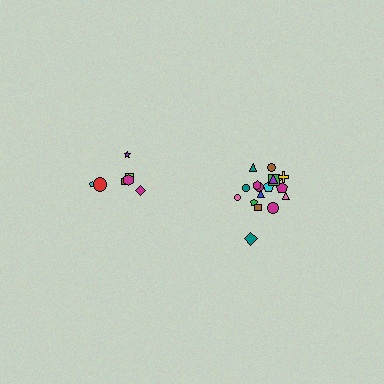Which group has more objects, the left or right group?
The right group.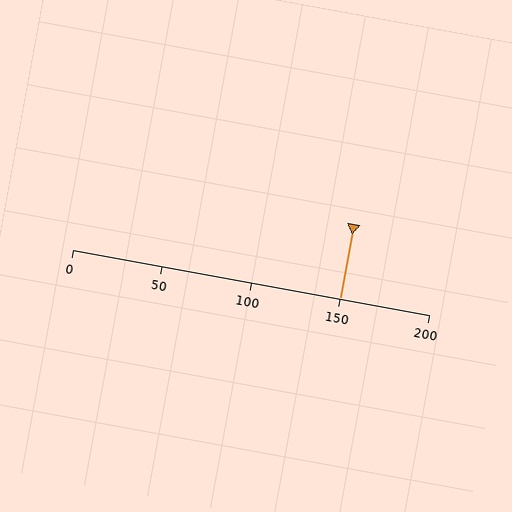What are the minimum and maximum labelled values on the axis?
The axis runs from 0 to 200.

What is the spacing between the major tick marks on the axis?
The major ticks are spaced 50 apart.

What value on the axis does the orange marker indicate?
The marker indicates approximately 150.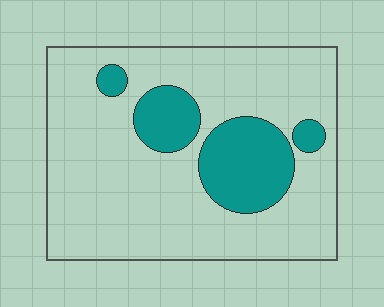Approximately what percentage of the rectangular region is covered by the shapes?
Approximately 20%.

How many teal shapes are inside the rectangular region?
4.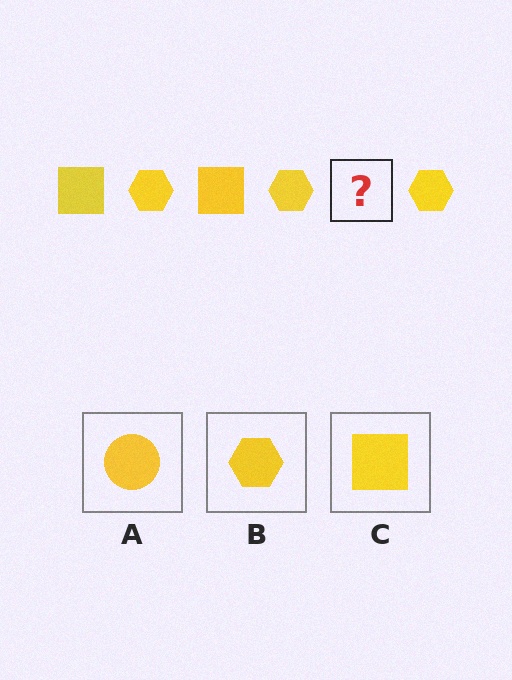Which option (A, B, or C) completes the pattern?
C.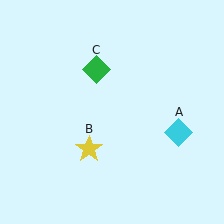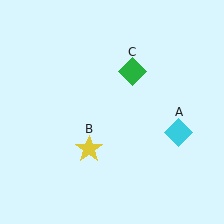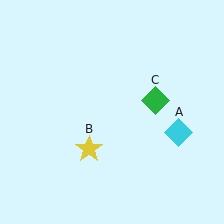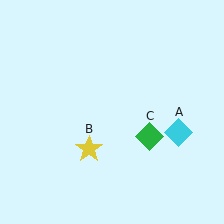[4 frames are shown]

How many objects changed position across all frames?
1 object changed position: green diamond (object C).